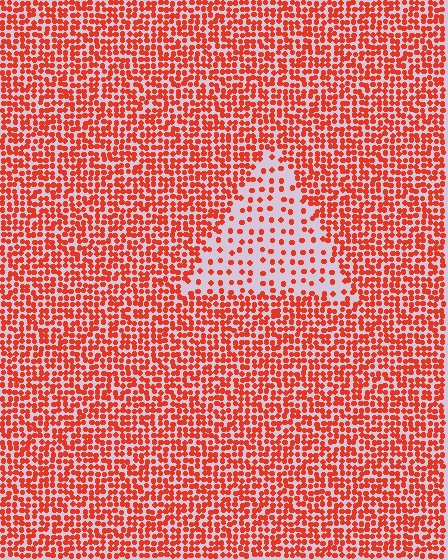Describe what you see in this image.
The image contains small red elements arranged at two different densities. A triangle-shaped region is visible where the elements are less densely packed than the surrounding area.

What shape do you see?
I see a triangle.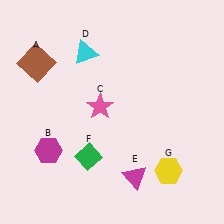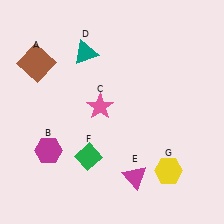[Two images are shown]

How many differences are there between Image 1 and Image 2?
There is 1 difference between the two images.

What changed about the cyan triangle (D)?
In Image 1, D is cyan. In Image 2, it changed to teal.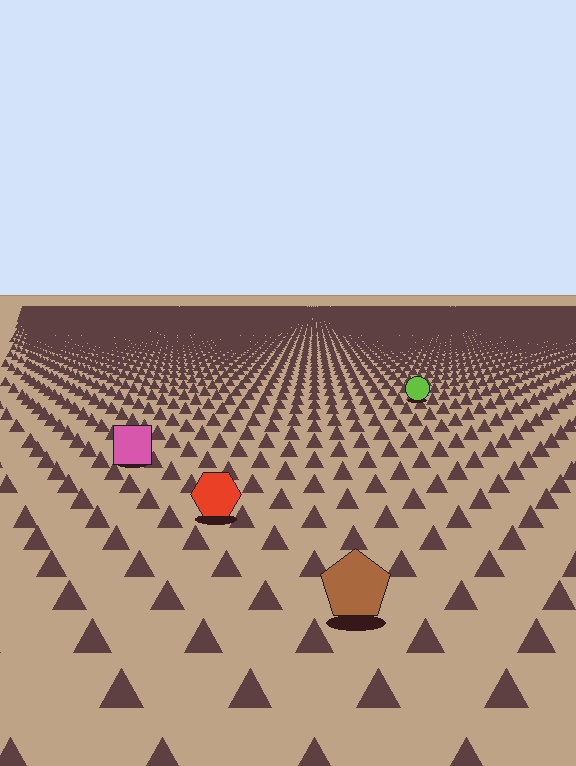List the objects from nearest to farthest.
From nearest to farthest: the brown pentagon, the red hexagon, the pink square, the lime circle.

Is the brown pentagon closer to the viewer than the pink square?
Yes. The brown pentagon is closer — you can tell from the texture gradient: the ground texture is coarser near it.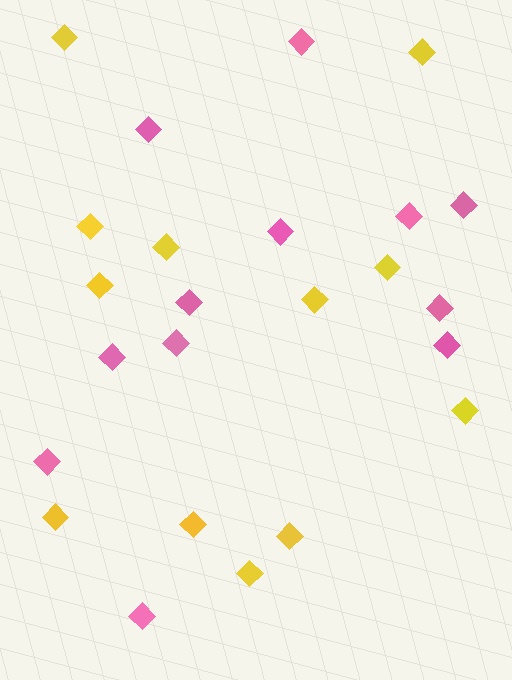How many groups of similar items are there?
There are 2 groups: one group of yellow diamonds (12) and one group of pink diamonds (12).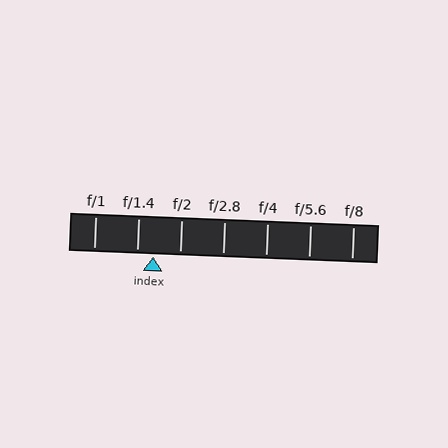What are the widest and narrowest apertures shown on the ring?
The widest aperture shown is f/1 and the narrowest is f/8.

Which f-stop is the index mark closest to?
The index mark is closest to f/1.4.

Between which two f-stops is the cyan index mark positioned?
The index mark is between f/1.4 and f/2.